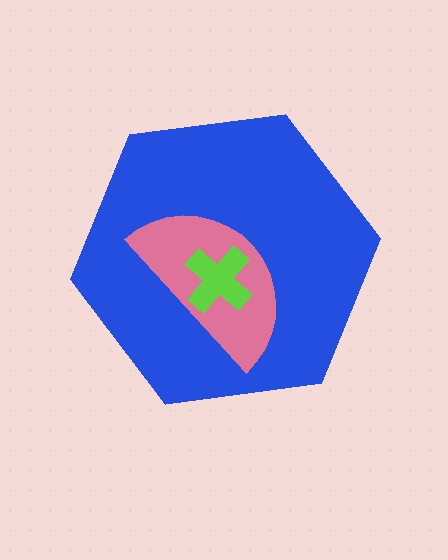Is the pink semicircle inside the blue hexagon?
Yes.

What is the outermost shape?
The blue hexagon.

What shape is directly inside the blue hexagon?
The pink semicircle.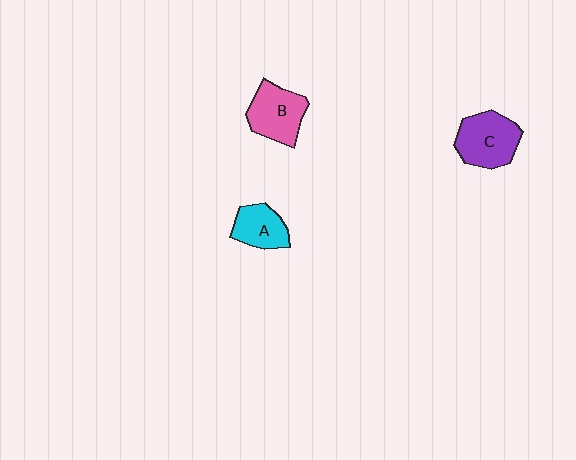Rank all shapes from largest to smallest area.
From largest to smallest: C (purple), B (pink), A (cyan).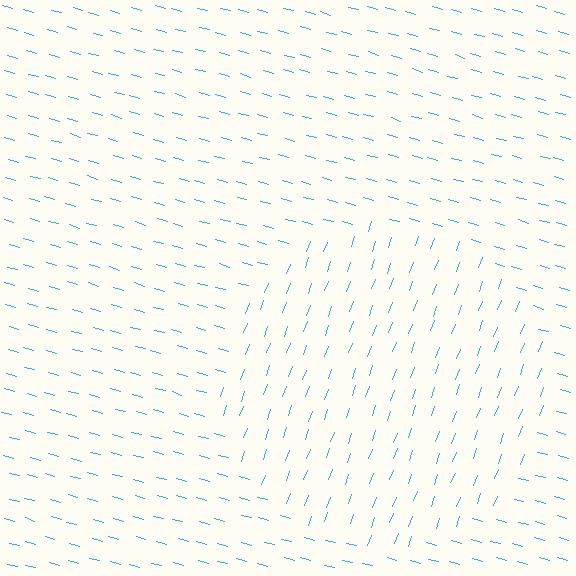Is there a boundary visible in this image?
Yes, there is a texture boundary formed by a change in line orientation.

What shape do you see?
I see a circle.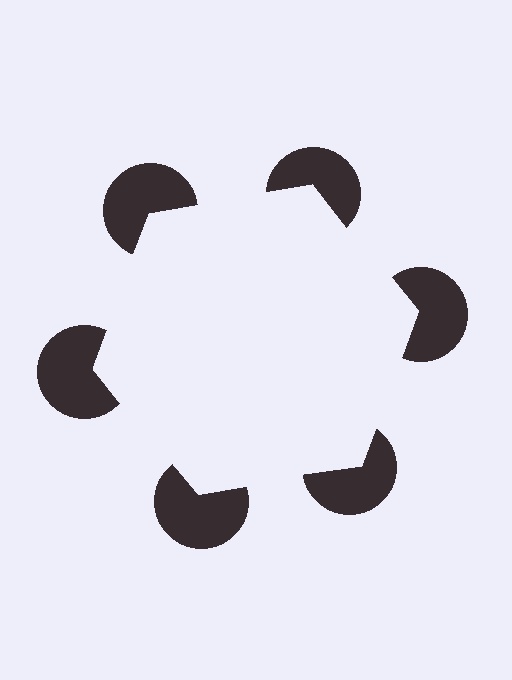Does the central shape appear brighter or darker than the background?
It typically appears slightly brighter than the background, even though no actual brightness change is drawn.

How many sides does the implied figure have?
6 sides.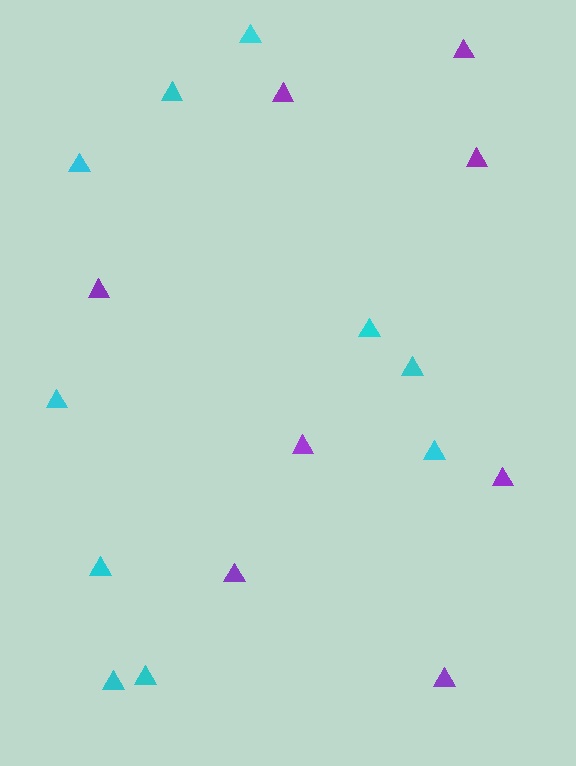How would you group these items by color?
There are 2 groups: one group of purple triangles (8) and one group of cyan triangles (10).